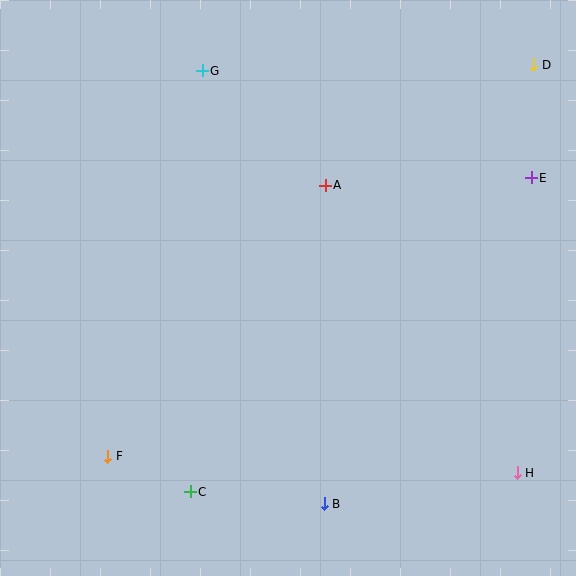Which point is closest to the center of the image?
Point A at (325, 185) is closest to the center.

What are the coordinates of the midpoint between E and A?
The midpoint between E and A is at (428, 181).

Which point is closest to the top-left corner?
Point G is closest to the top-left corner.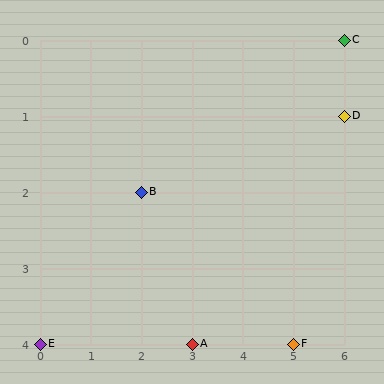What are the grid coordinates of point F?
Point F is at grid coordinates (5, 4).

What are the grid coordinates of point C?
Point C is at grid coordinates (6, 0).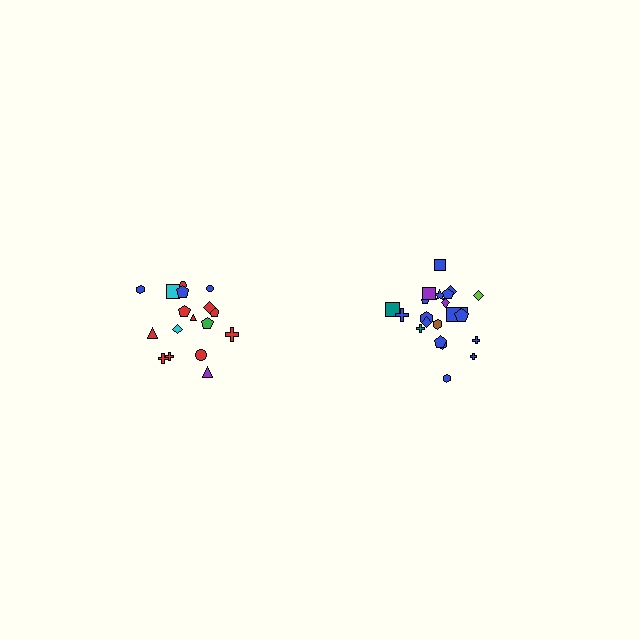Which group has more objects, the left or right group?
The right group.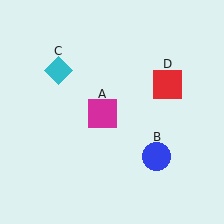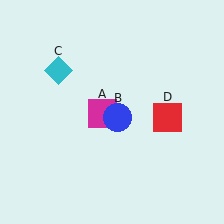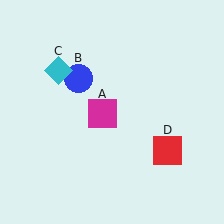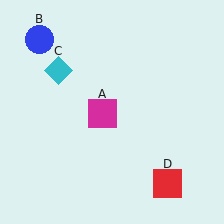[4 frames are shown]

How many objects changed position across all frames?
2 objects changed position: blue circle (object B), red square (object D).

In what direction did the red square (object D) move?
The red square (object D) moved down.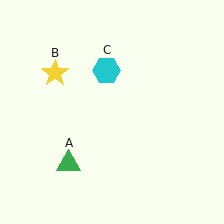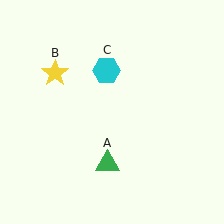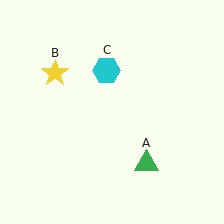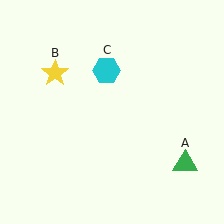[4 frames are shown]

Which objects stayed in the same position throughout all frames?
Yellow star (object B) and cyan hexagon (object C) remained stationary.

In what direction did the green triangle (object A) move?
The green triangle (object A) moved right.